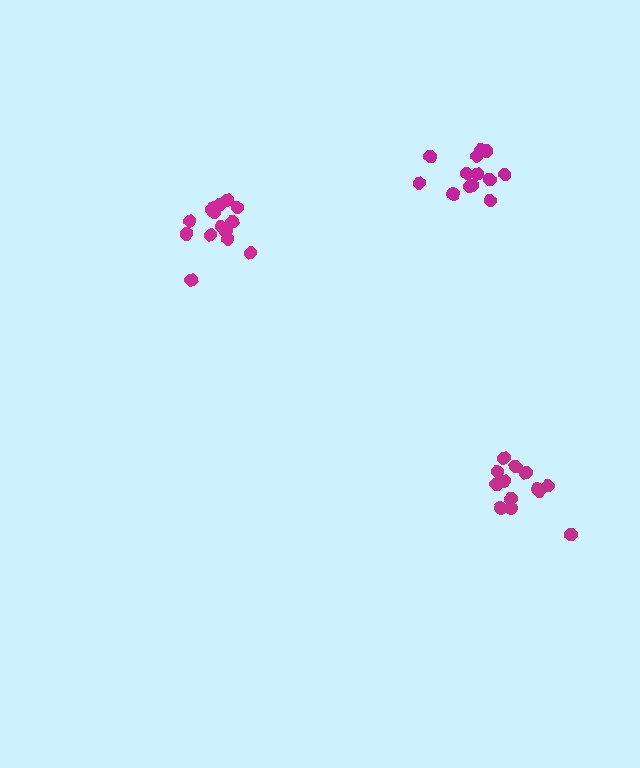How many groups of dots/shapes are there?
There are 3 groups.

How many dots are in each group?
Group 1: 16 dots, Group 2: 13 dots, Group 3: 13 dots (42 total).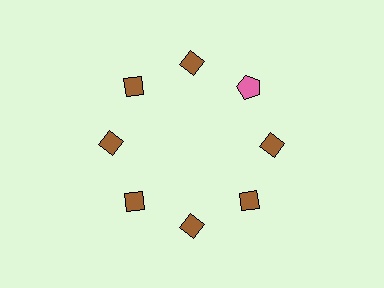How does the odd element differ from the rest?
It differs in both color (pink instead of brown) and shape (pentagon instead of diamond).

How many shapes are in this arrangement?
There are 8 shapes arranged in a ring pattern.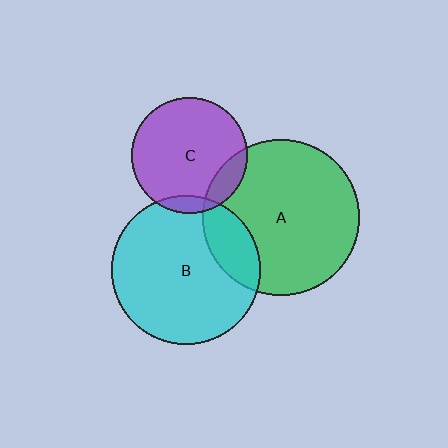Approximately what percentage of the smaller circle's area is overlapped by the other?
Approximately 15%.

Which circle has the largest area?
Circle A (green).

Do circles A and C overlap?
Yes.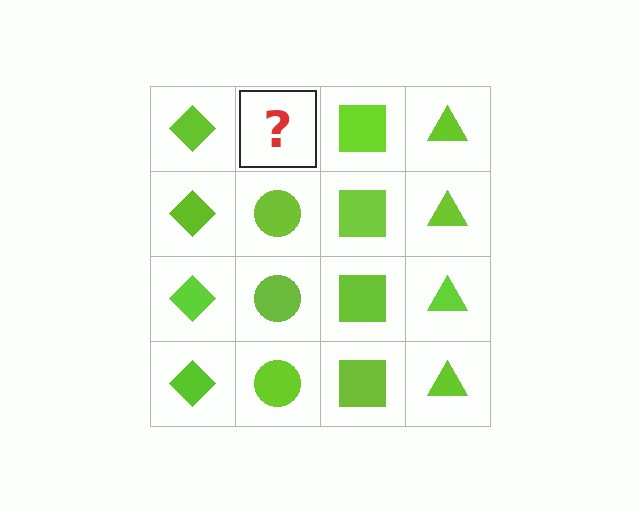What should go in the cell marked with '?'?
The missing cell should contain a lime circle.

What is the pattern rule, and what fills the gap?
The rule is that each column has a consistent shape. The gap should be filled with a lime circle.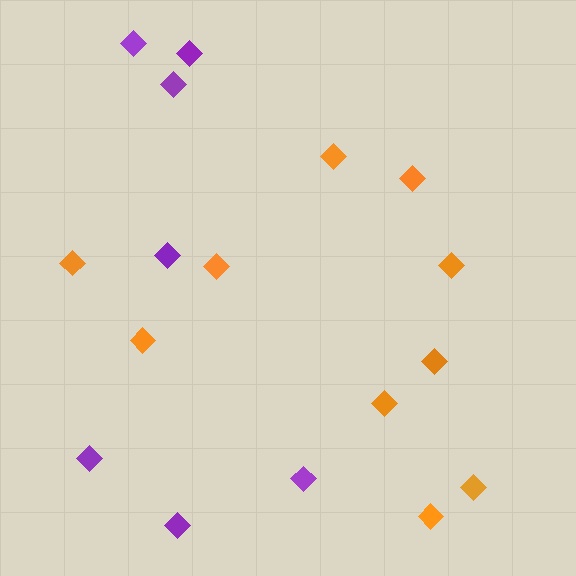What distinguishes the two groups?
There are 2 groups: one group of orange diamonds (10) and one group of purple diamonds (7).